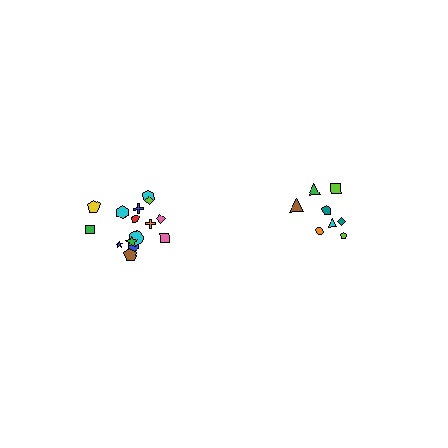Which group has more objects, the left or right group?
The left group.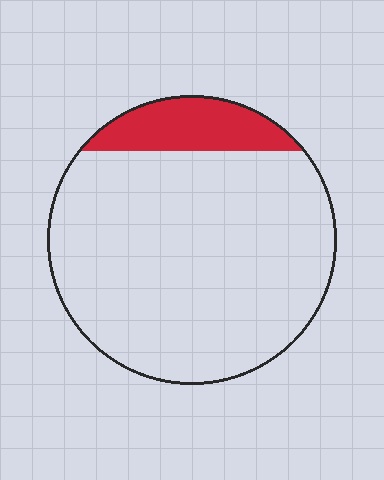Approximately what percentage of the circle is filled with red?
Approximately 15%.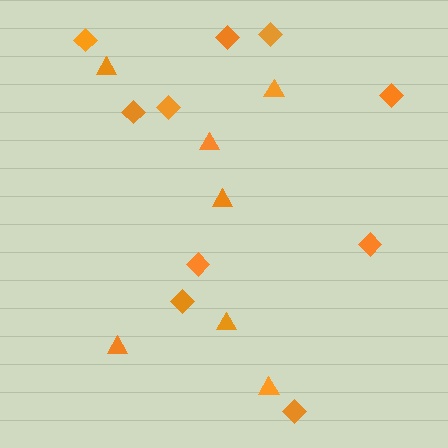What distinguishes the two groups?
There are 2 groups: one group of triangles (7) and one group of diamonds (10).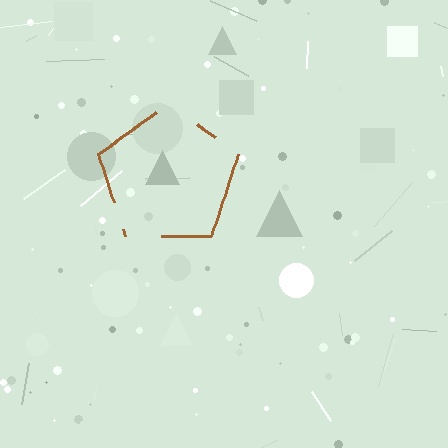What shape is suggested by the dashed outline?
The dashed outline suggests a pentagon.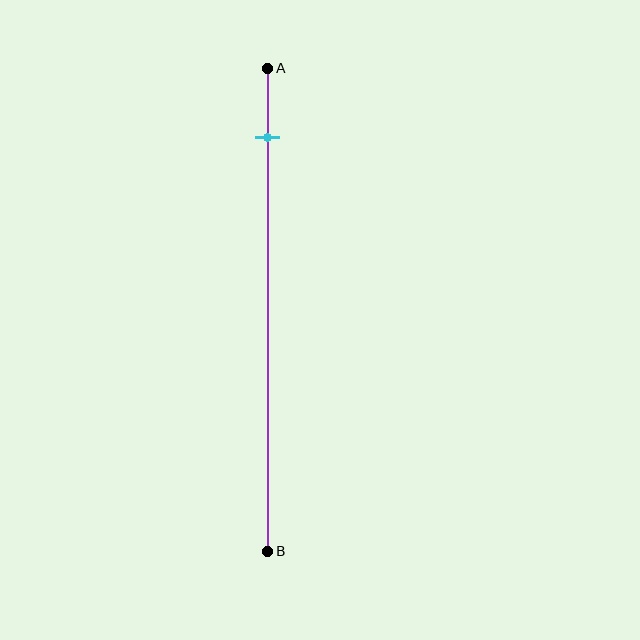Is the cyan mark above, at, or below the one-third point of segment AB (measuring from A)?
The cyan mark is above the one-third point of segment AB.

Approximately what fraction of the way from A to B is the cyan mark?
The cyan mark is approximately 15% of the way from A to B.